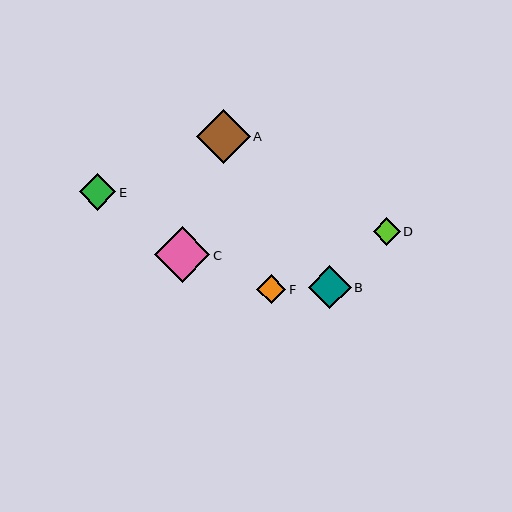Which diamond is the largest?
Diamond C is the largest with a size of approximately 56 pixels.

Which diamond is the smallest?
Diamond D is the smallest with a size of approximately 27 pixels.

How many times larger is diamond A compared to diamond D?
Diamond A is approximately 2.0 times the size of diamond D.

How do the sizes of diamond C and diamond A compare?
Diamond C and diamond A are approximately the same size.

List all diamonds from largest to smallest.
From largest to smallest: C, A, B, E, F, D.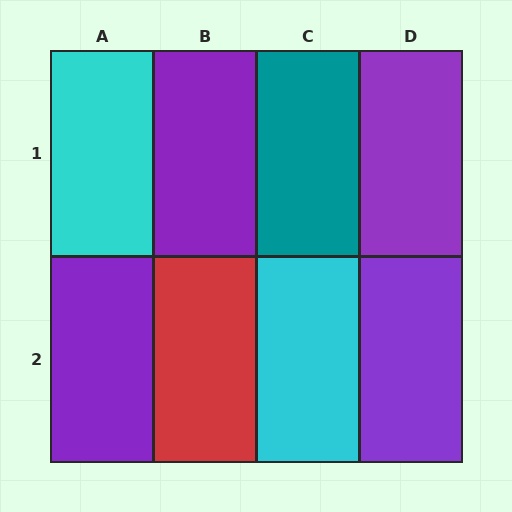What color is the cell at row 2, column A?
Purple.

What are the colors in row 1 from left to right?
Cyan, purple, teal, purple.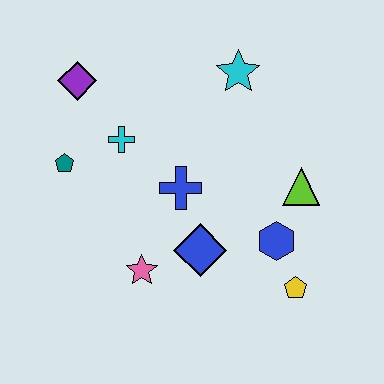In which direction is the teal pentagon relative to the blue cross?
The teal pentagon is to the left of the blue cross.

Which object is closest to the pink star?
The blue diamond is closest to the pink star.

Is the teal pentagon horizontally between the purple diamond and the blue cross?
No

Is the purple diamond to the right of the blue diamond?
No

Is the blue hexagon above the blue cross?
No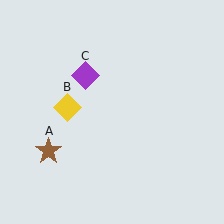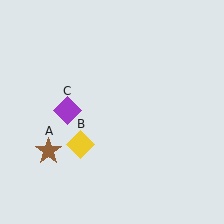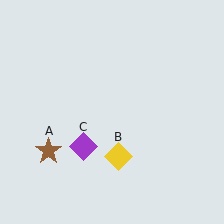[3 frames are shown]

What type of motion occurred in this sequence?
The yellow diamond (object B), purple diamond (object C) rotated counterclockwise around the center of the scene.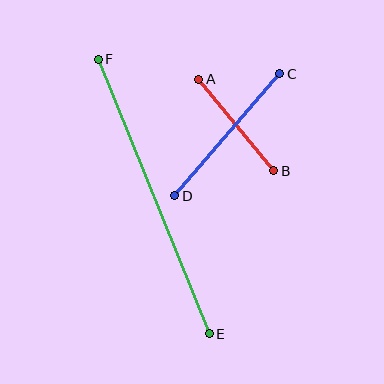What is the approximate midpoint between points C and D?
The midpoint is at approximately (227, 135) pixels.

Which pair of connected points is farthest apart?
Points E and F are farthest apart.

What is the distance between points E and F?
The distance is approximately 296 pixels.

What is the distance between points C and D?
The distance is approximately 161 pixels.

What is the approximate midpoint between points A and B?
The midpoint is at approximately (236, 125) pixels.